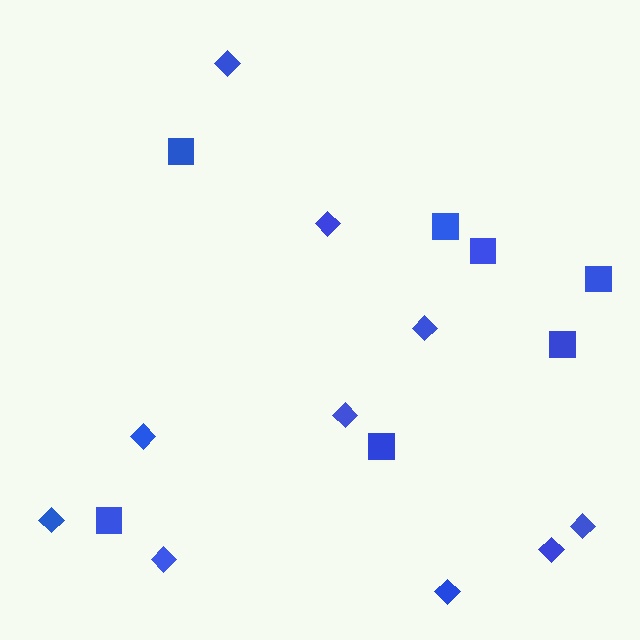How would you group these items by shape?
There are 2 groups: one group of diamonds (10) and one group of squares (7).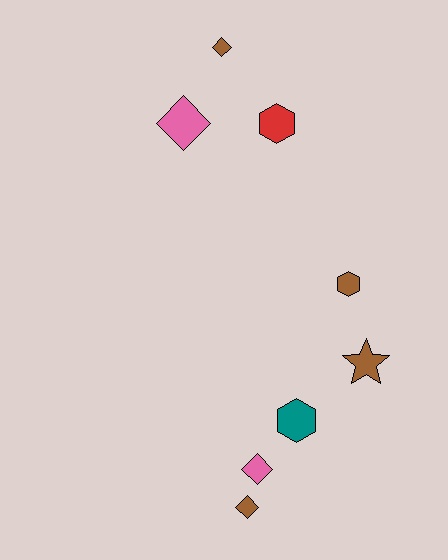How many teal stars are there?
There are no teal stars.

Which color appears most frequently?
Brown, with 4 objects.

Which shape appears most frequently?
Diamond, with 4 objects.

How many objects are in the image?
There are 8 objects.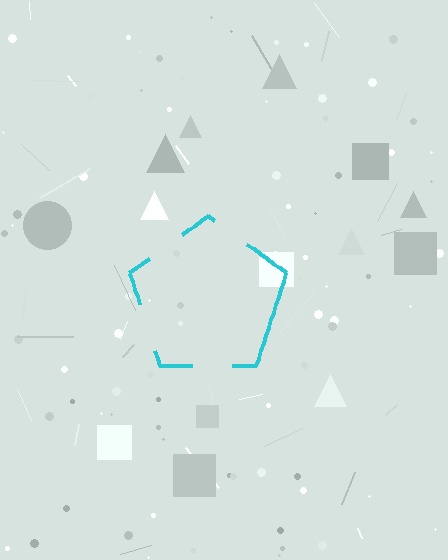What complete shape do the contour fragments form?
The contour fragments form a pentagon.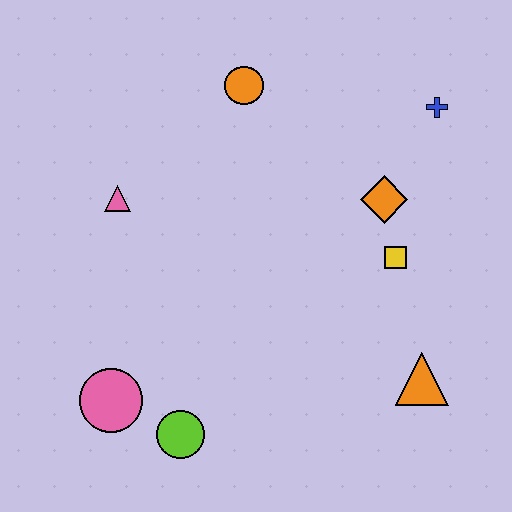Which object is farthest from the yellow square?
The pink circle is farthest from the yellow square.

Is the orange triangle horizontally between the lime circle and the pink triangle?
No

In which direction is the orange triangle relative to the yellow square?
The orange triangle is below the yellow square.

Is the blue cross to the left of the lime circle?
No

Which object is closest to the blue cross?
The orange diamond is closest to the blue cross.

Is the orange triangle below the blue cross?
Yes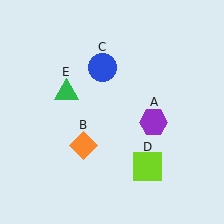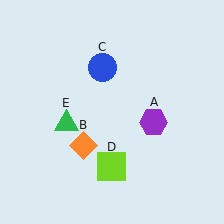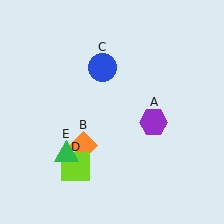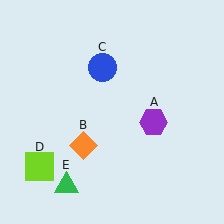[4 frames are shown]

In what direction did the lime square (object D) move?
The lime square (object D) moved left.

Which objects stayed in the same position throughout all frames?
Purple hexagon (object A) and orange diamond (object B) and blue circle (object C) remained stationary.